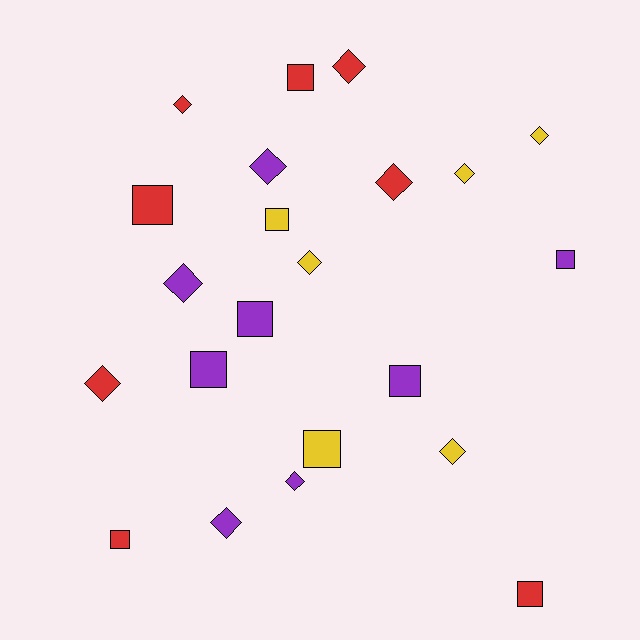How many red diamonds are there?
There are 4 red diamonds.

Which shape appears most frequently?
Diamond, with 12 objects.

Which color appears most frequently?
Purple, with 8 objects.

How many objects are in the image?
There are 22 objects.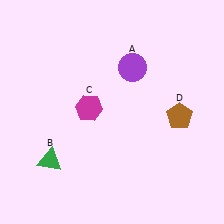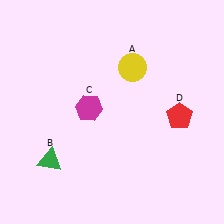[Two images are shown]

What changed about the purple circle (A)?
In Image 1, A is purple. In Image 2, it changed to yellow.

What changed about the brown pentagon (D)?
In Image 1, D is brown. In Image 2, it changed to red.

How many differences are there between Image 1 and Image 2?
There are 2 differences between the two images.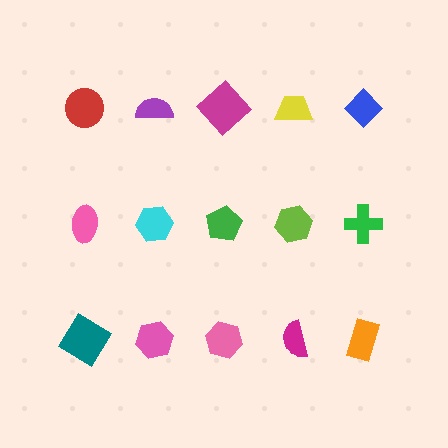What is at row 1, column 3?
A magenta diamond.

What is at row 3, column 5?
An orange rectangle.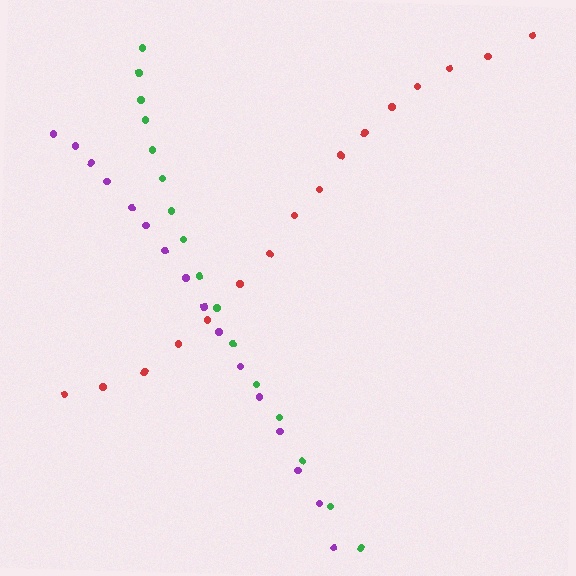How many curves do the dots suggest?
There are 3 distinct paths.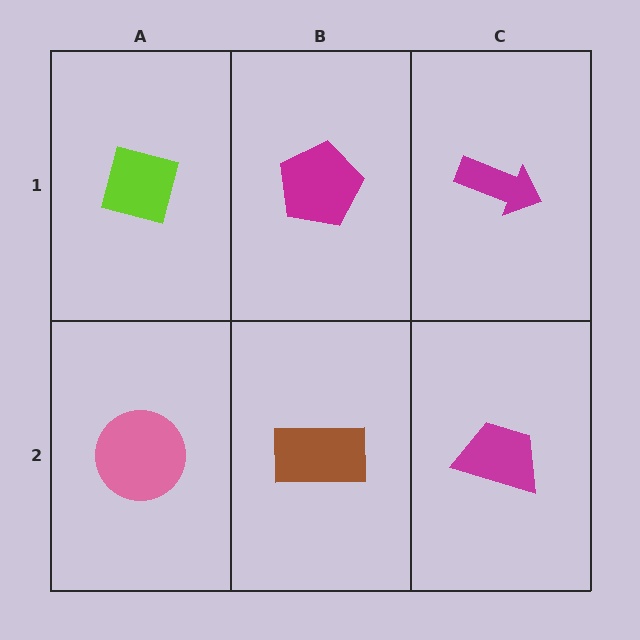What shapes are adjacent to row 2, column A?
A lime square (row 1, column A), a brown rectangle (row 2, column B).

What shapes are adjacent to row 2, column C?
A magenta arrow (row 1, column C), a brown rectangle (row 2, column B).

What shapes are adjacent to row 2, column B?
A magenta pentagon (row 1, column B), a pink circle (row 2, column A), a magenta trapezoid (row 2, column C).